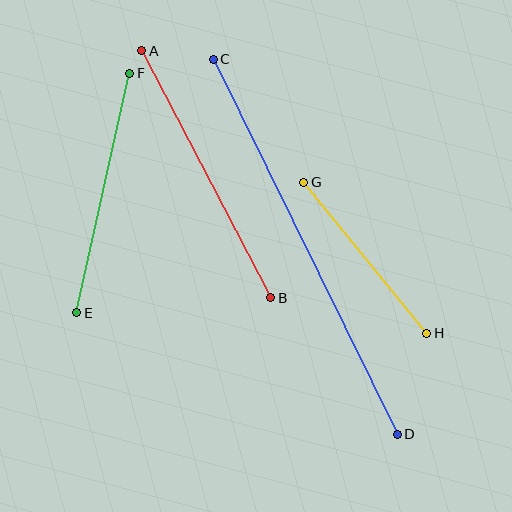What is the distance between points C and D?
The distance is approximately 418 pixels.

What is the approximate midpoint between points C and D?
The midpoint is at approximately (305, 247) pixels.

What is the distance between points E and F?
The distance is approximately 246 pixels.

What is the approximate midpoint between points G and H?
The midpoint is at approximately (365, 258) pixels.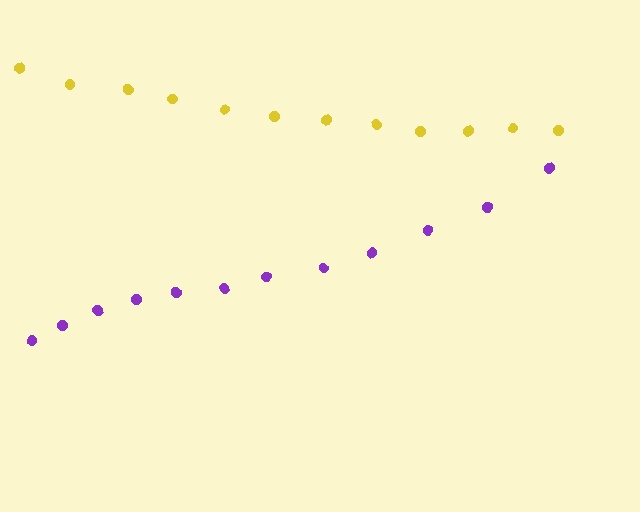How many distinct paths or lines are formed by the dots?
There are 2 distinct paths.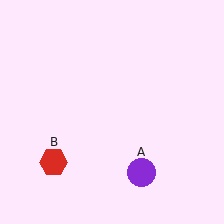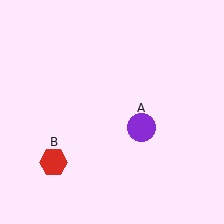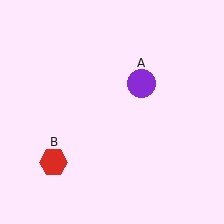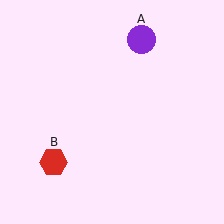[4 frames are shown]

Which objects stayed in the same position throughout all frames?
Red hexagon (object B) remained stationary.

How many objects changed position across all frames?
1 object changed position: purple circle (object A).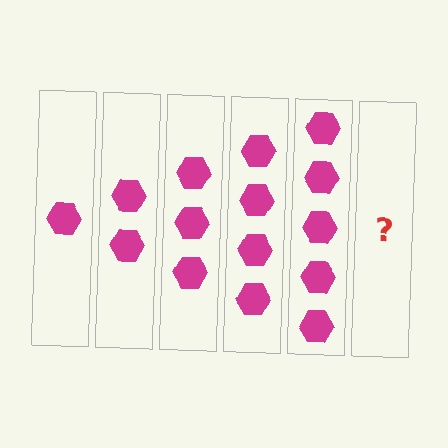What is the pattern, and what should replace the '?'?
The pattern is that each step adds one more hexagon. The '?' should be 6 hexagons.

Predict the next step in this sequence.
The next step is 6 hexagons.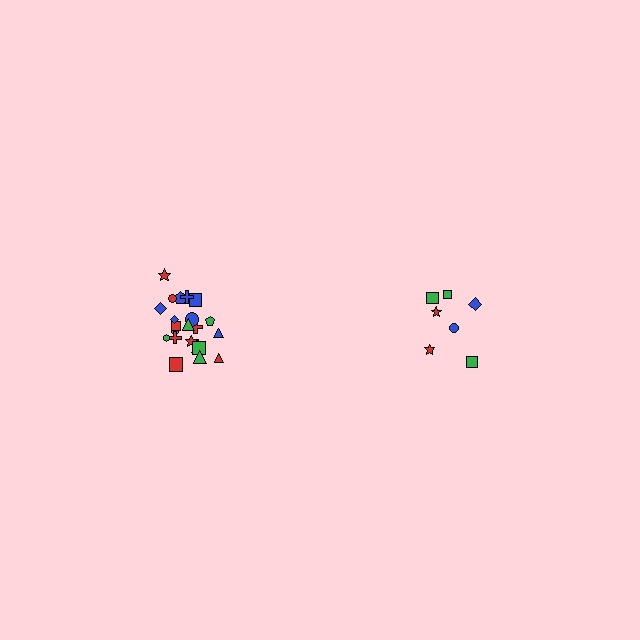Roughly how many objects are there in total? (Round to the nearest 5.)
Roughly 30 objects in total.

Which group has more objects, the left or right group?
The left group.